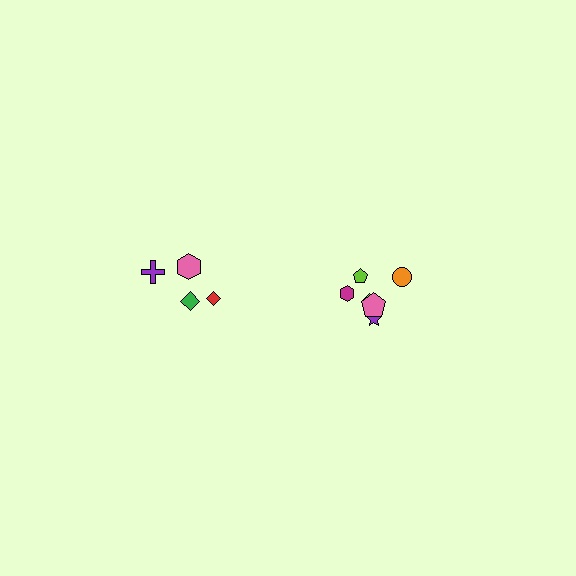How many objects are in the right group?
There are 6 objects.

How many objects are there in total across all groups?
There are 10 objects.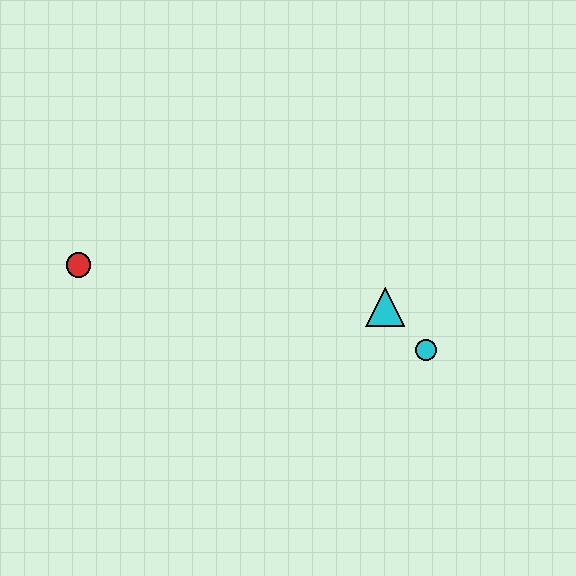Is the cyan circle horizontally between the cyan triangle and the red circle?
No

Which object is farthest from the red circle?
The cyan circle is farthest from the red circle.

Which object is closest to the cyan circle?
The cyan triangle is closest to the cyan circle.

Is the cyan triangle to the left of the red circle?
No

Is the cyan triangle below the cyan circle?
No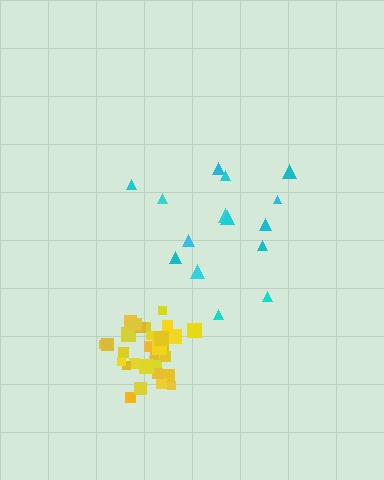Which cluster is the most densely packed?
Yellow.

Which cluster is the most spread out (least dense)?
Cyan.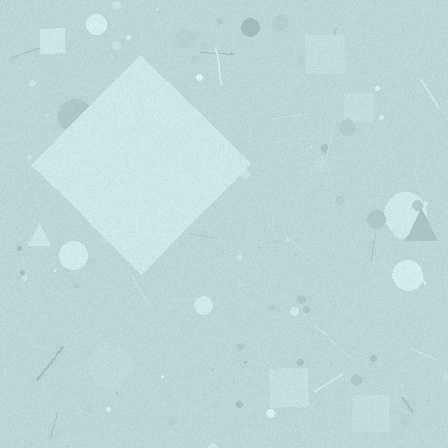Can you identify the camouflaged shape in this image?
The camouflaged shape is a diamond.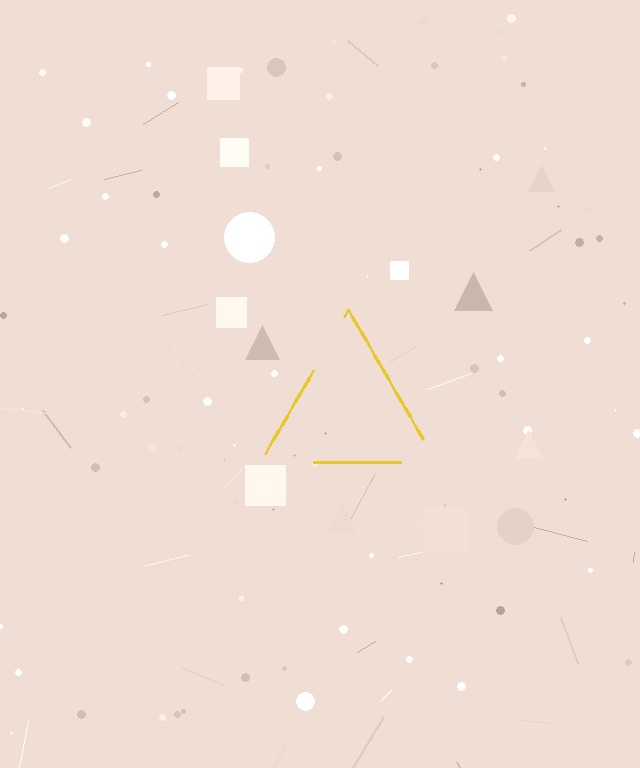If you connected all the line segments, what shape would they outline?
They would outline a triangle.